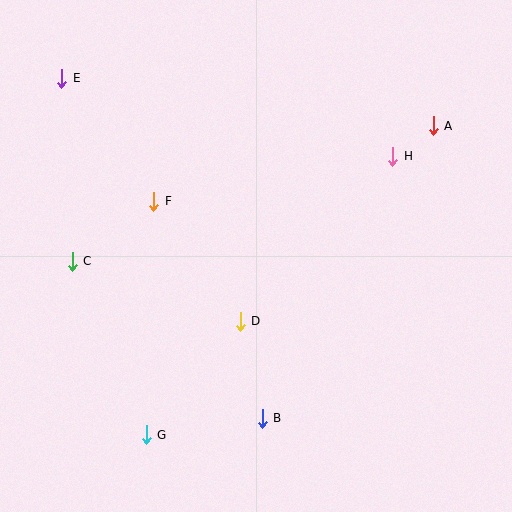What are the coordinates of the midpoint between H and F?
The midpoint between H and F is at (273, 179).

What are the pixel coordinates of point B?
Point B is at (262, 418).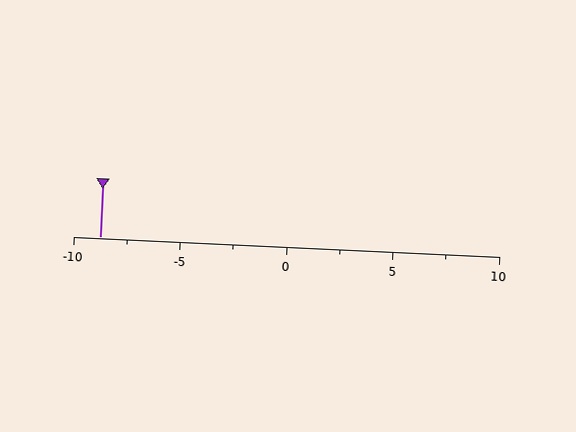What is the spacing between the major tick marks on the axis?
The major ticks are spaced 5 apart.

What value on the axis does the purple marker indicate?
The marker indicates approximately -8.8.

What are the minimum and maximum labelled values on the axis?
The axis runs from -10 to 10.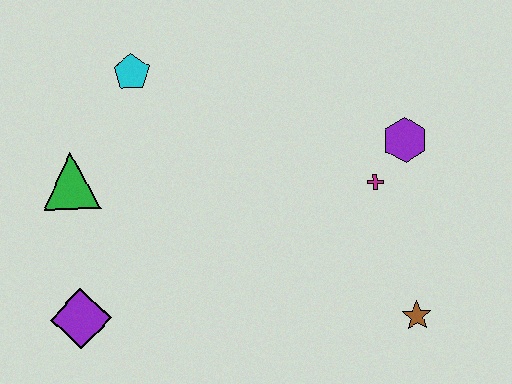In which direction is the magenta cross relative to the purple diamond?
The magenta cross is to the right of the purple diamond.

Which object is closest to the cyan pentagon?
The green triangle is closest to the cyan pentagon.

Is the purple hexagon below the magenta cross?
No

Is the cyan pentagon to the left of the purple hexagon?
Yes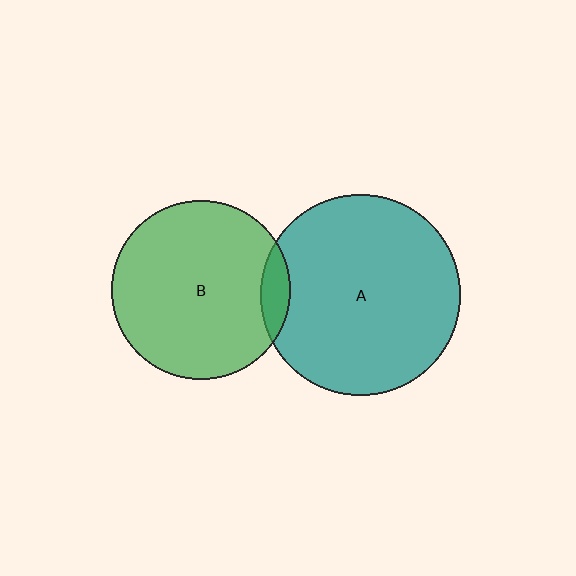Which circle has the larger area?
Circle A (teal).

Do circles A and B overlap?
Yes.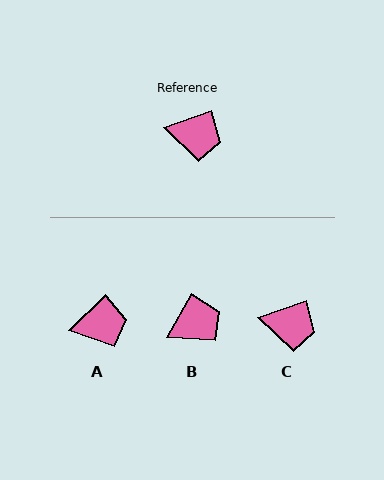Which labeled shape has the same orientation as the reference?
C.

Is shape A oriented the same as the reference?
No, it is off by about 25 degrees.